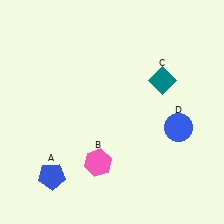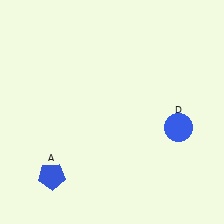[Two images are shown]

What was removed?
The teal diamond (C), the pink hexagon (B) were removed in Image 2.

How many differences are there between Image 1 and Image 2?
There are 2 differences between the two images.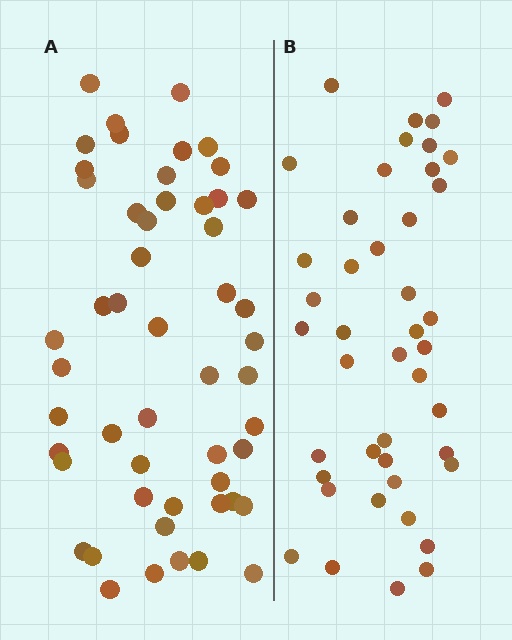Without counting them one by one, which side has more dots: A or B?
Region A (the left region) has more dots.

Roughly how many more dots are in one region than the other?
Region A has roughly 8 or so more dots than region B.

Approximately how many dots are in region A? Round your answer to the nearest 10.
About 50 dots. (The exact count is 52, which rounds to 50.)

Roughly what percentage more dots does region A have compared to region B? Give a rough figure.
About 20% more.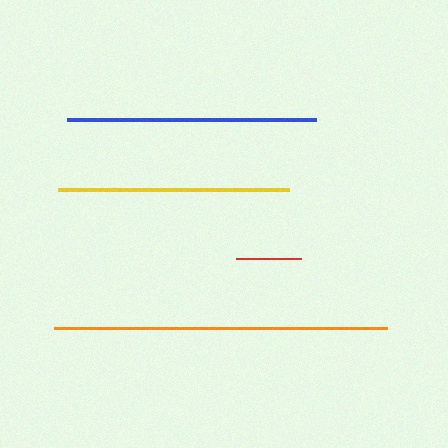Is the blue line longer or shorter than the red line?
The blue line is longer than the red line.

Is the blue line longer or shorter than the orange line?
The orange line is longer than the blue line.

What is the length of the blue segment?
The blue segment is approximately 249 pixels long.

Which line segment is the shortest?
The red line is the shortest at approximately 64 pixels.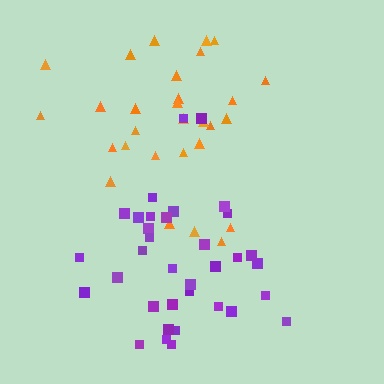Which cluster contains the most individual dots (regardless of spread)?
Purple (35).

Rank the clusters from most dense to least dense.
purple, orange.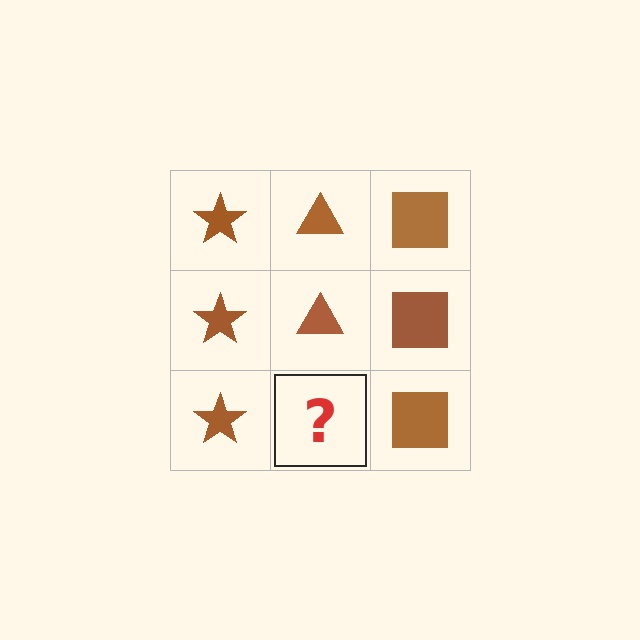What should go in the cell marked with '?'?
The missing cell should contain a brown triangle.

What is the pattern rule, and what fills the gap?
The rule is that each column has a consistent shape. The gap should be filled with a brown triangle.